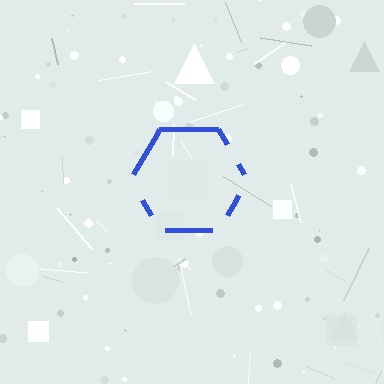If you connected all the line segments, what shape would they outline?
They would outline a hexagon.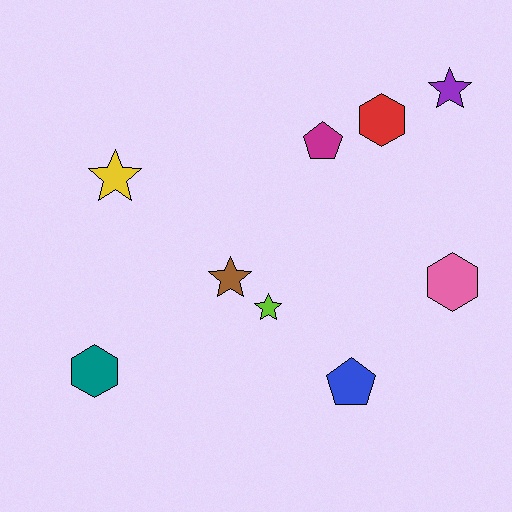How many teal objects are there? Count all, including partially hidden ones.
There is 1 teal object.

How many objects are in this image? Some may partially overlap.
There are 9 objects.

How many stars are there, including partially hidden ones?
There are 4 stars.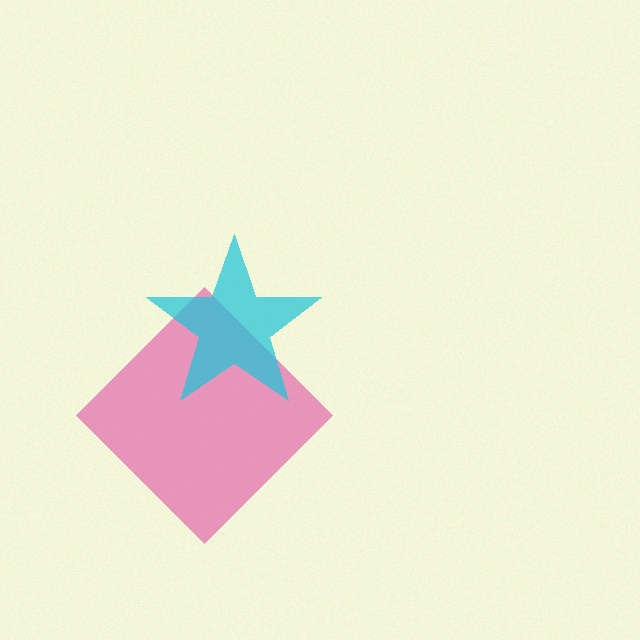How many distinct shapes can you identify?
There are 2 distinct shapes: a pink diamond, a cyan star.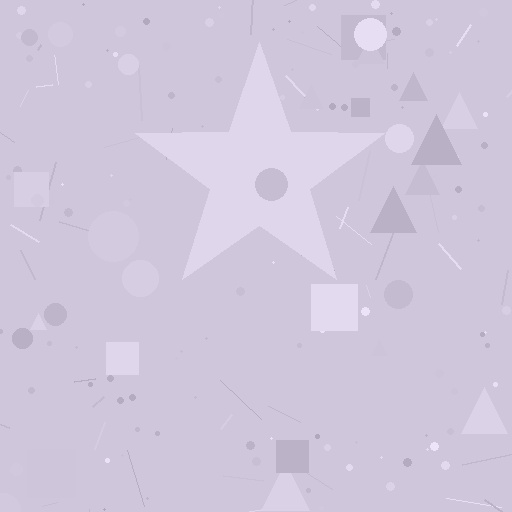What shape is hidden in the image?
A star is hidden in the image.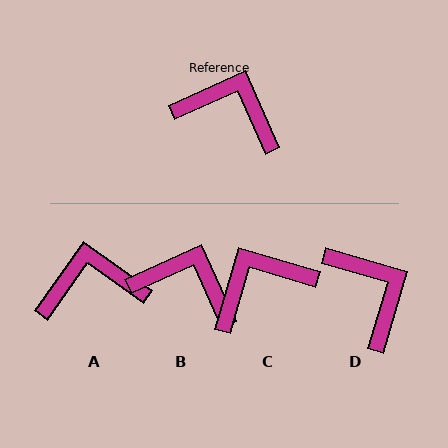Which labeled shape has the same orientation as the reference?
B.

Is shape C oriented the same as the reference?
No, it is off by about 50 degrees.